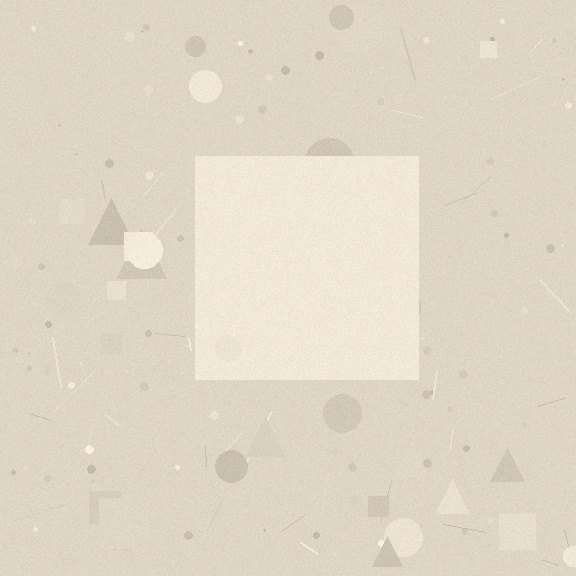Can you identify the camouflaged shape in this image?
The camouflaged shape is a square.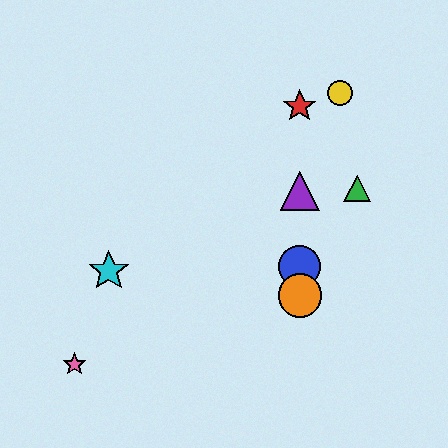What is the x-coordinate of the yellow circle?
The yellow circle is at x≈340.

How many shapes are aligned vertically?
4 shapes (the red star, the blue circle, the purple triangle, the orange circle) are aligned vertically.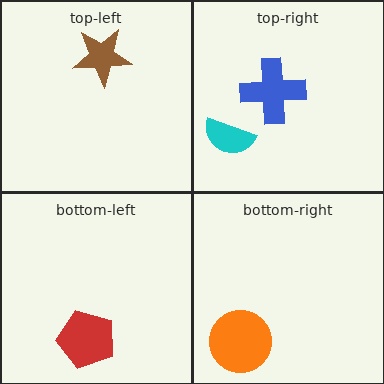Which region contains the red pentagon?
The bottom-left region.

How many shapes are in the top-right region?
2.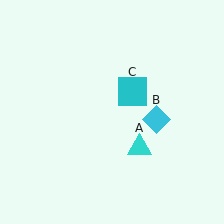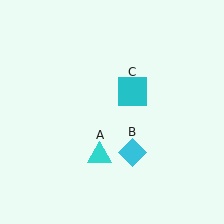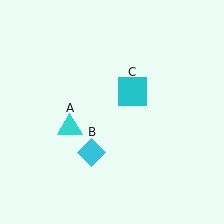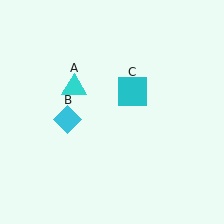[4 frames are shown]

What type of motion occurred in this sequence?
The cyan triangle (object A), cyan diamond (object B) rotated clockwise around the center of the scene.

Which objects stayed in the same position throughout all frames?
Cyan square (object C) remained stationary.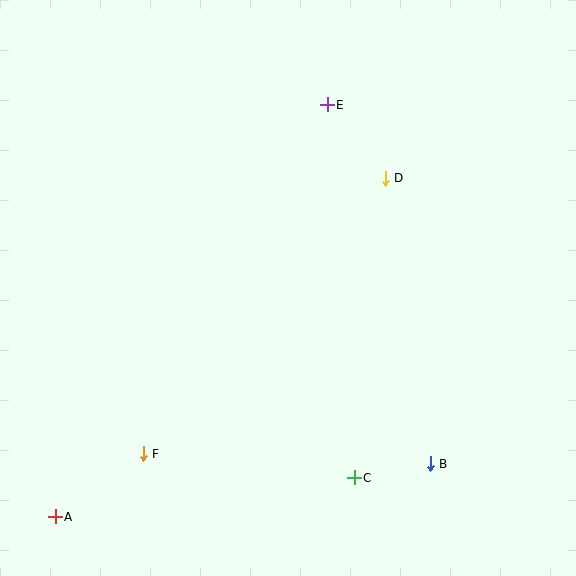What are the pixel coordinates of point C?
Point C is at (354, 478).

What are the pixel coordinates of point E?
Point E is at (327, 105).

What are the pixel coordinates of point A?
Point A is at (55, 517).